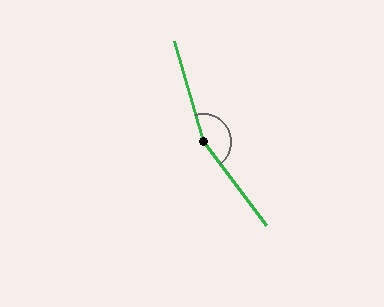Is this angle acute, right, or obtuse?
It is obtuse.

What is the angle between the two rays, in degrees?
Approximately 159 degrees.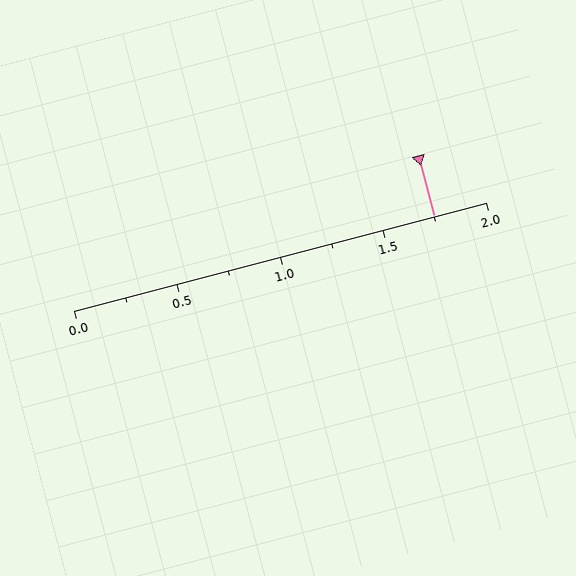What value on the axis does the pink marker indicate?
The marker indicates approximately 1.75.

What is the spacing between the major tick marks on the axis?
The major ticks are spaced 0.5 apart.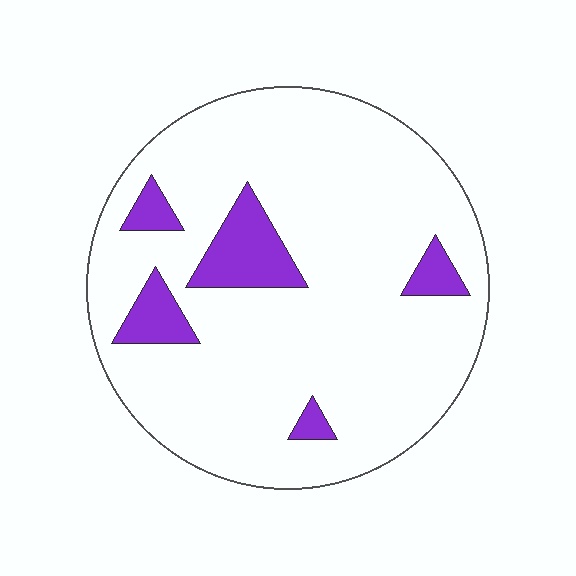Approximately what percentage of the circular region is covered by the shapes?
Approximately 10%.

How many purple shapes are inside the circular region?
5.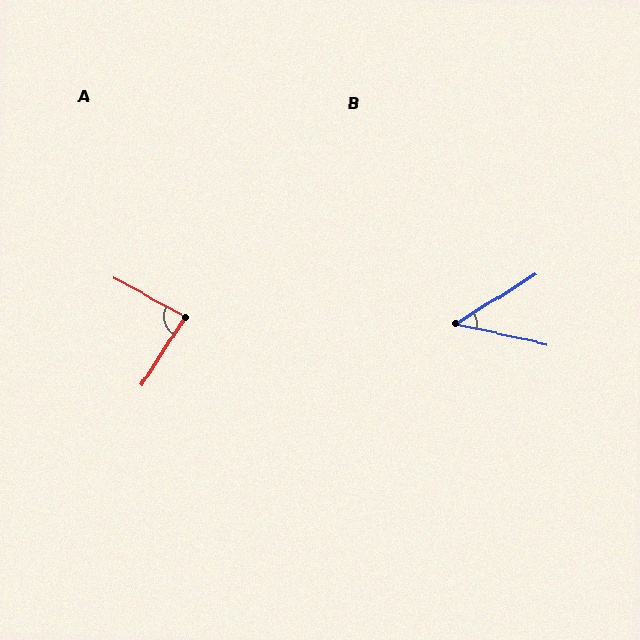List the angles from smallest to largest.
B (44°), A (86°).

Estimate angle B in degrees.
Approximately 44 degrees.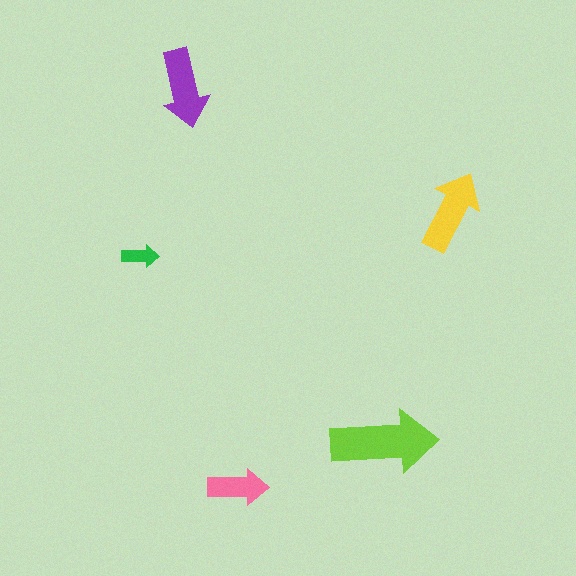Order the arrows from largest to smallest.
the lime one, the yellow one, the purple one, the pink one, the green one.